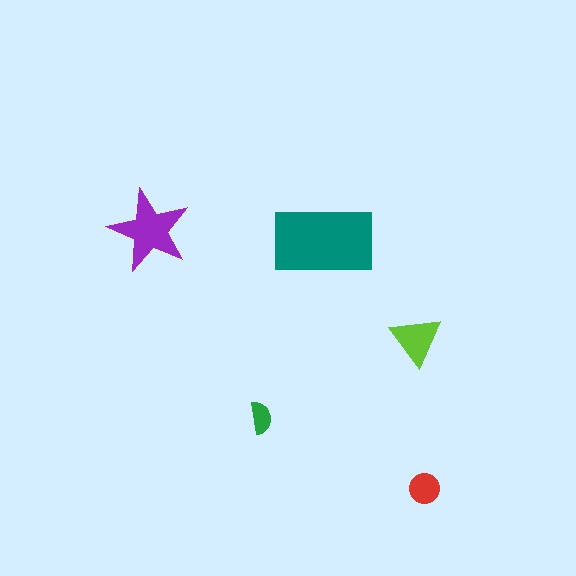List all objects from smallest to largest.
The green semicircle, the red circle, the lime triangle, the purple star, the teal rectangle.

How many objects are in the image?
There are 5 objects in the image.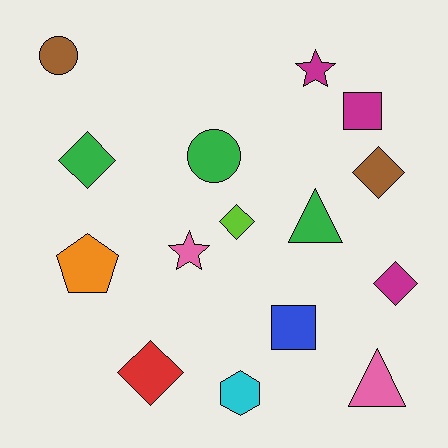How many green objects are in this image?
There are 3 green objects.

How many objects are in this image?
There are 15 objects.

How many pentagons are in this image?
There is 1 pentagon.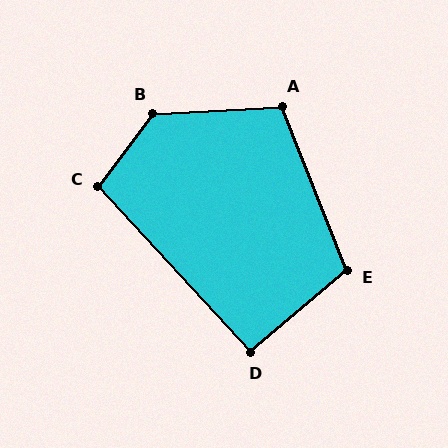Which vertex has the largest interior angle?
B, at approximately 130 degrees.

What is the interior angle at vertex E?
Approximately 109 degrees (obtuse).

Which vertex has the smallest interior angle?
D, at approximately 92 degrees.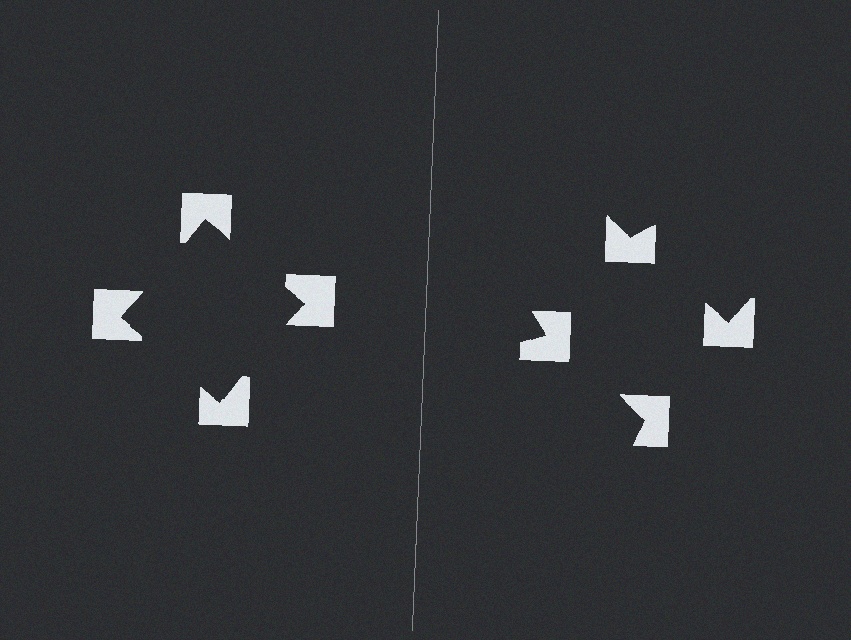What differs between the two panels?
The notched squares are positioned identically on both sides; only the wedge orientations differ. On the left they align to a square; on the right they are misaligned.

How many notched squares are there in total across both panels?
8 — 4 on each side.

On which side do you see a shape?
An illusory square appears on the left side. On the right side the wedge cuts are rotated, so no coherent shape forms.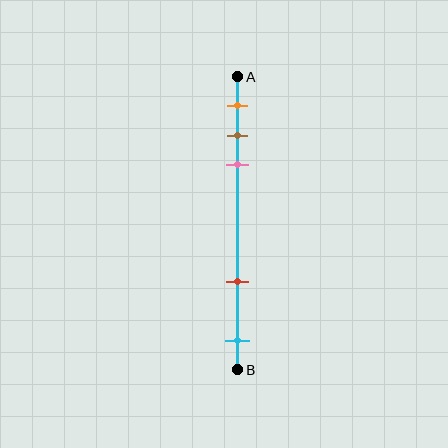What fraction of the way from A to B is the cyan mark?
The cyan mark is approximately 90% (0.9) of the way from A to B.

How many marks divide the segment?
There are 5 marks dividing the segment.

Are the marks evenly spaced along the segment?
No, the marks are not evenly spaced.